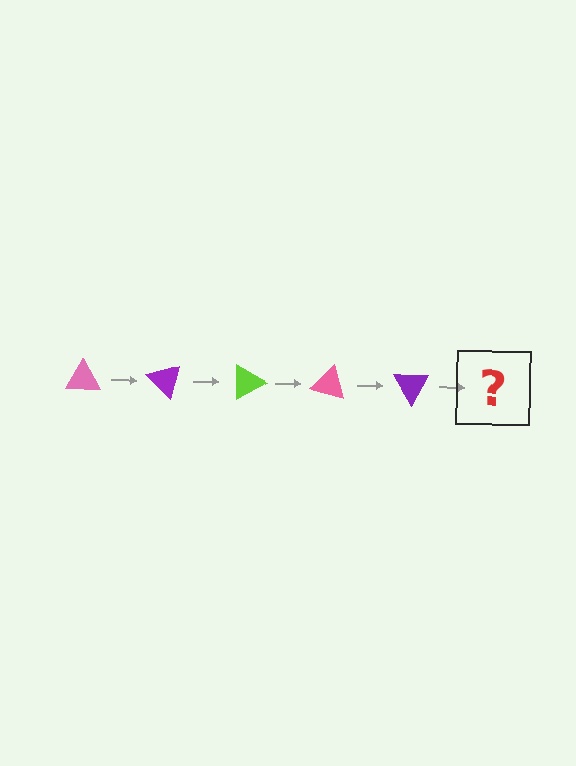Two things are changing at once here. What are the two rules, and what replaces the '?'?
The two rules are that it rotates 45 degrees each step and the color cycles through pink, purple, and lime. The '?' should be a lime triangle, rotated 225 degrees from the start.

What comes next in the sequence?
The next element should be a lime triangle, rotated 225 degrees from the start.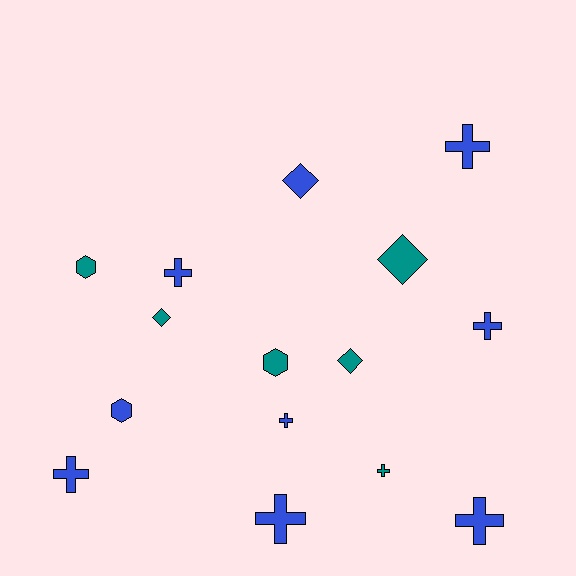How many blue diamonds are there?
There is 1 blue diamond.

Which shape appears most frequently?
Cross, with 8 objects.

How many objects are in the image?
There are 15 objects.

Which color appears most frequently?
Blue, with 9 objects.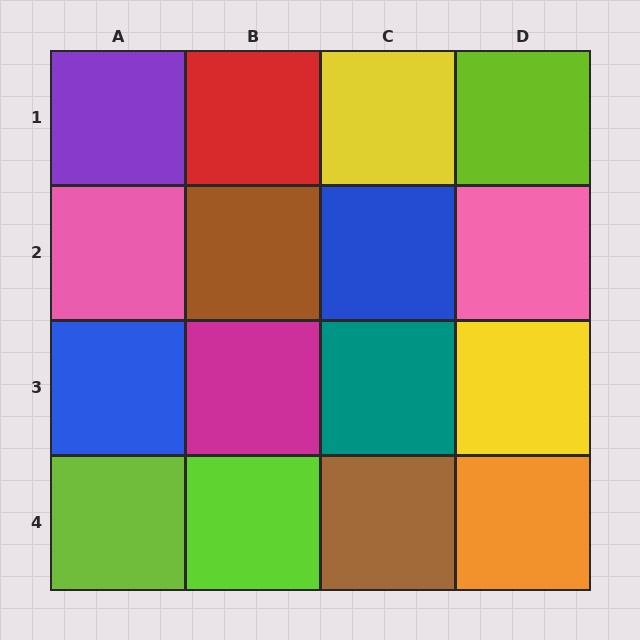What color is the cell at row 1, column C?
Yellow.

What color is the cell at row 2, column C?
Blue.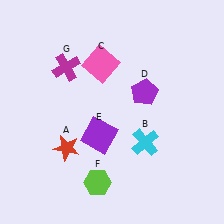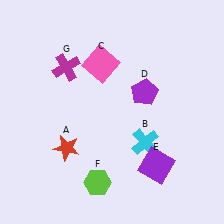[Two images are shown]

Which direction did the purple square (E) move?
The purple square (E) moved right.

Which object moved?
The purple square (E) moved right.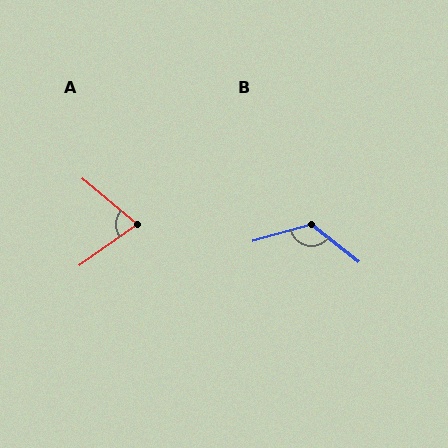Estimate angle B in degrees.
Approximately 126 degrees.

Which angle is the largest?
B, at approximately 126 degrees.